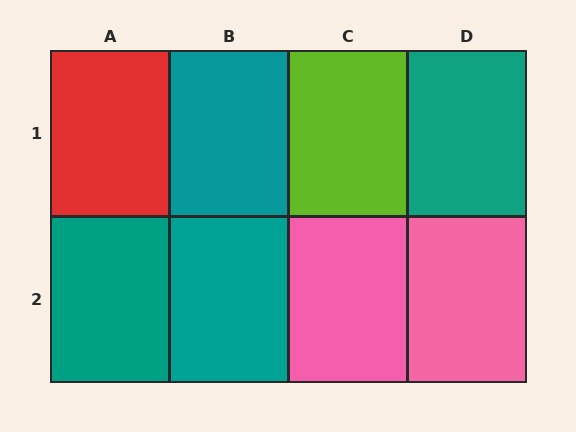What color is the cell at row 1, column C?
Lime.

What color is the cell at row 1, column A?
Red.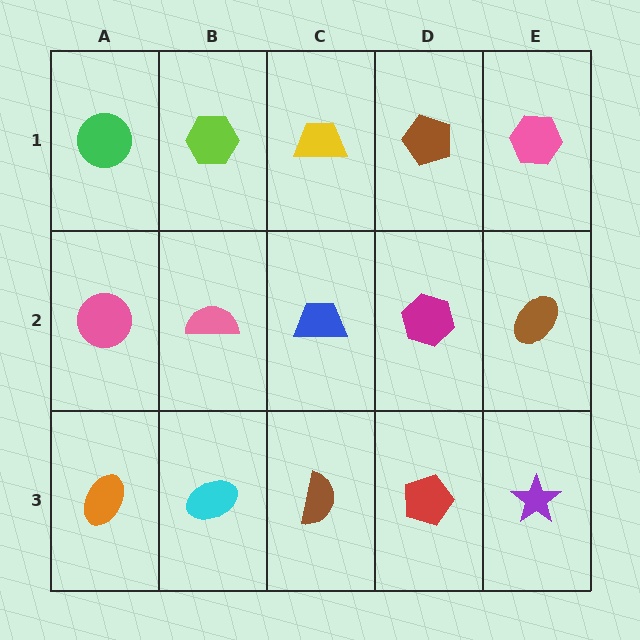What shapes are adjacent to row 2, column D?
A brown pentagon (row 1, column D), a red pentagon (row 3, column D), a blue trapezoid (row 2, column C), a brown ellipse (row 2, column E).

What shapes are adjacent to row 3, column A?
A pink circle (row 2, column A), a cyan ellipse (row 3, column B).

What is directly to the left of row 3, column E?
A red pentagon.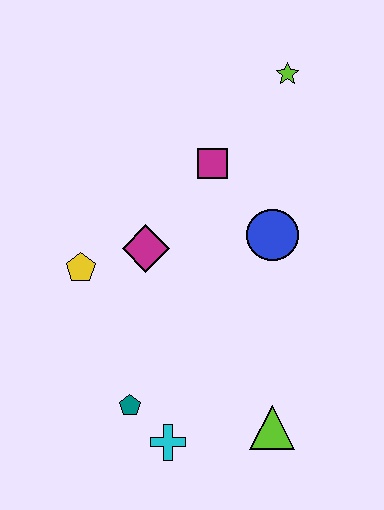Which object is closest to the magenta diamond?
The yellow pentagon is closest to the magenta diamond.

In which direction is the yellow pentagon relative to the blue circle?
The yellow pentagon is to the left of the blue circle.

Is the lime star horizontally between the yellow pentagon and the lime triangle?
No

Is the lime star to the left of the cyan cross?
No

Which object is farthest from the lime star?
The cyan cross is farthest from the lime star.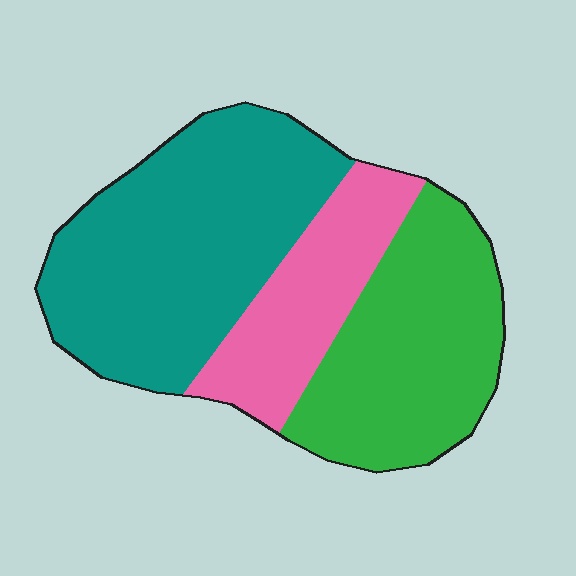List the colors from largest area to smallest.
From largest to smallest: teal, green, pink.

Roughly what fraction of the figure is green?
Green covers roughly 35% of the figure.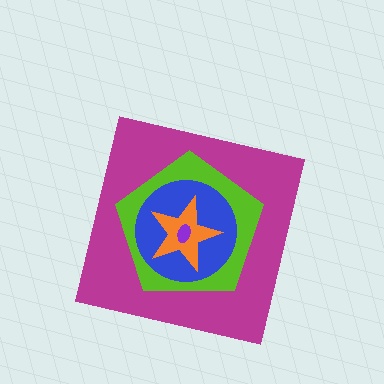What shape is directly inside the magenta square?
The lime pentagon.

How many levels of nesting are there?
5.